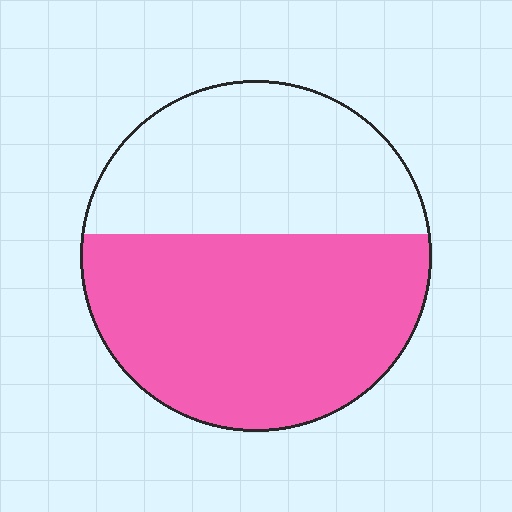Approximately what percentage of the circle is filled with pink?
Approximately 60%.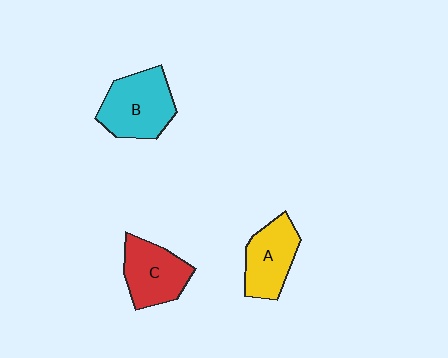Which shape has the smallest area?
Shape A (yellow).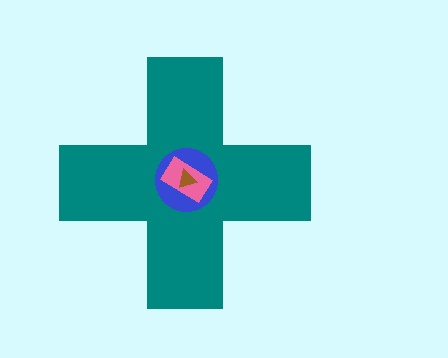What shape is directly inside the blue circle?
The pink rectangle.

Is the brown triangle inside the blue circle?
Yes.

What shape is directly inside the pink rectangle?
The brown triangle.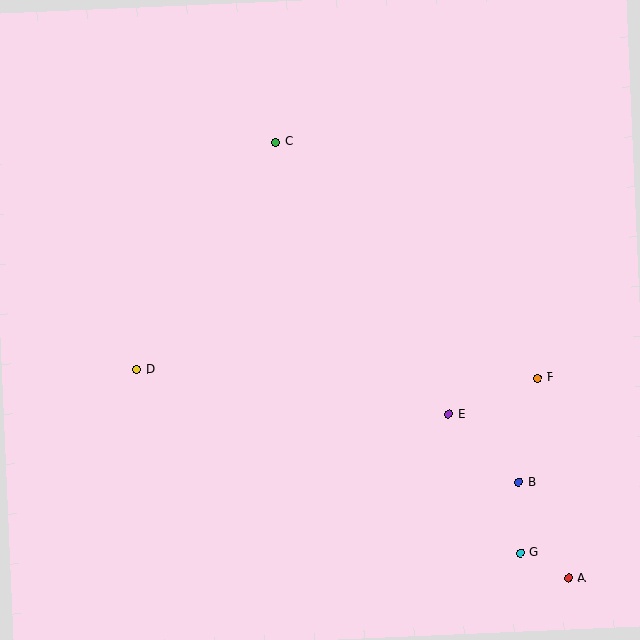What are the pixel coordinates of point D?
Point D is at (137, 370).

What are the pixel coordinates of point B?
Point B is at (519, 482).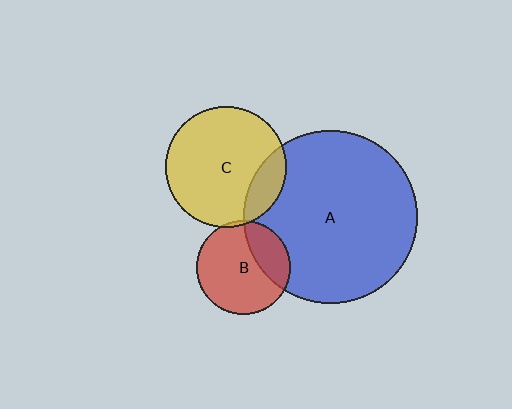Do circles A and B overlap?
Yes.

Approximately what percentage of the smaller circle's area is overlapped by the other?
Approximately 25%.